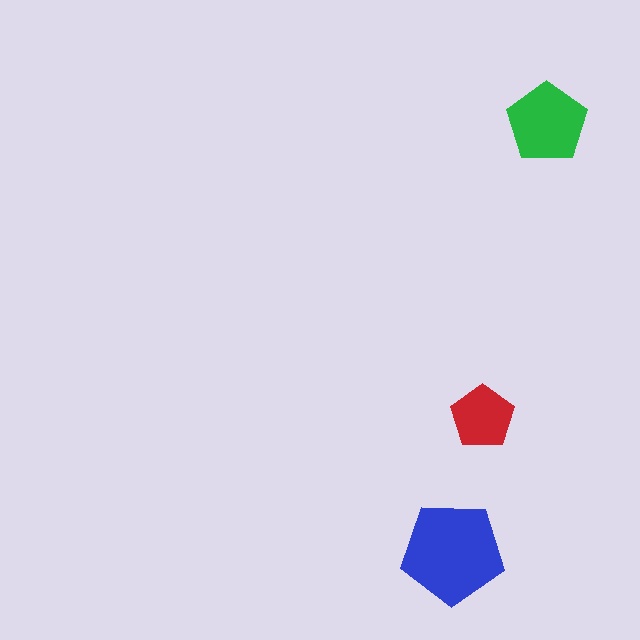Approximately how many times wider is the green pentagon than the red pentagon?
About 1.5 times wider.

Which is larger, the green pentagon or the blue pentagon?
The blue one.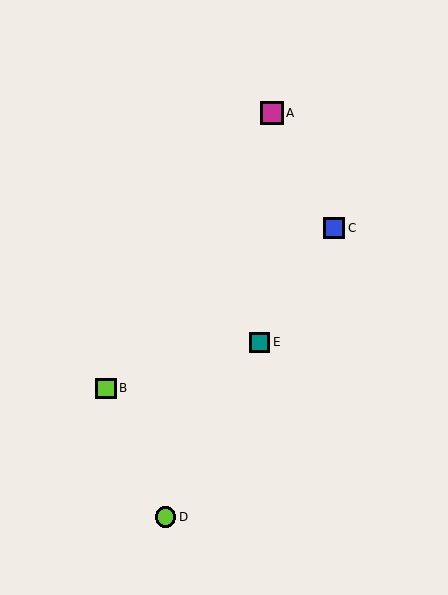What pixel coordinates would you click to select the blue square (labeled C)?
Click at (334, 228) to select the blue square C.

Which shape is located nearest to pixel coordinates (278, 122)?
The magenta square (labeled A) at (272, 113) is nearest to that location.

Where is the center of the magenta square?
The center of the magenta square is at (272, 113).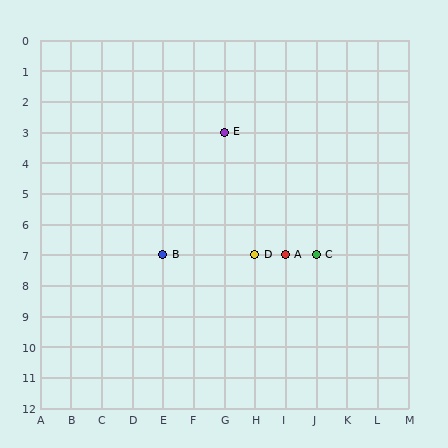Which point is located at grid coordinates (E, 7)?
Point B is at (E, 7).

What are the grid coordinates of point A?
Point A is at grid coordinates (I, 7).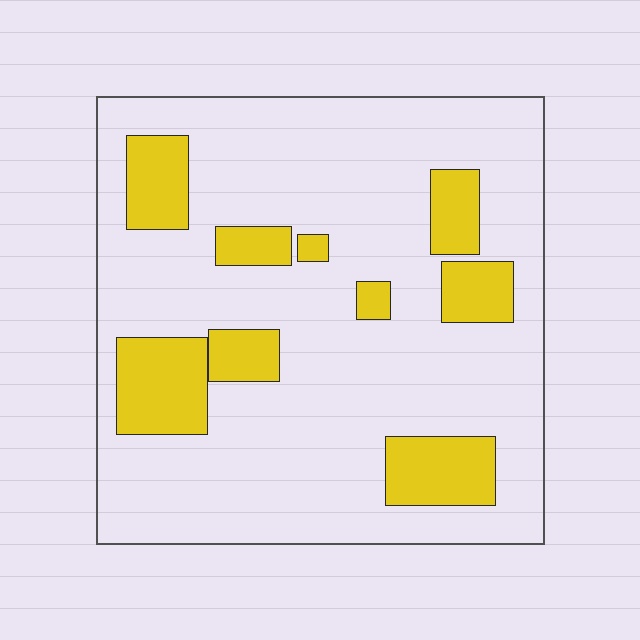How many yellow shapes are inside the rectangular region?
9.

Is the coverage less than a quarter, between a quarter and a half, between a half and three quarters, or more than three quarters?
Less than a quarter.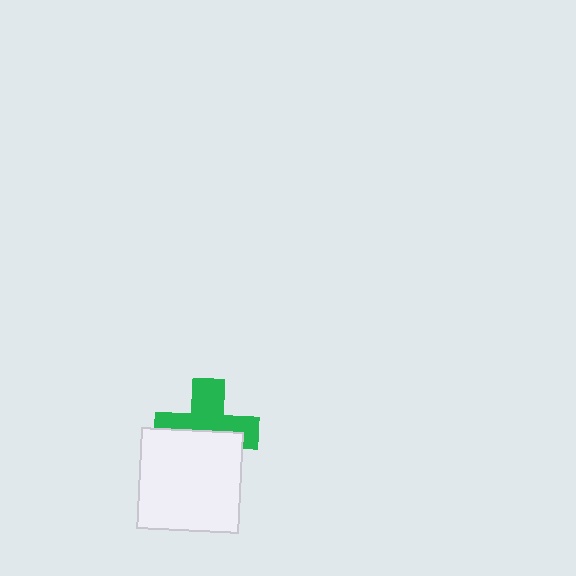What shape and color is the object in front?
The object in front is a white square.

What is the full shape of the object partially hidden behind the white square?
The partially hidden object is a green cross.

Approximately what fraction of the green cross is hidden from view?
Roughly 47% of the green cross is hidden behind the white square.